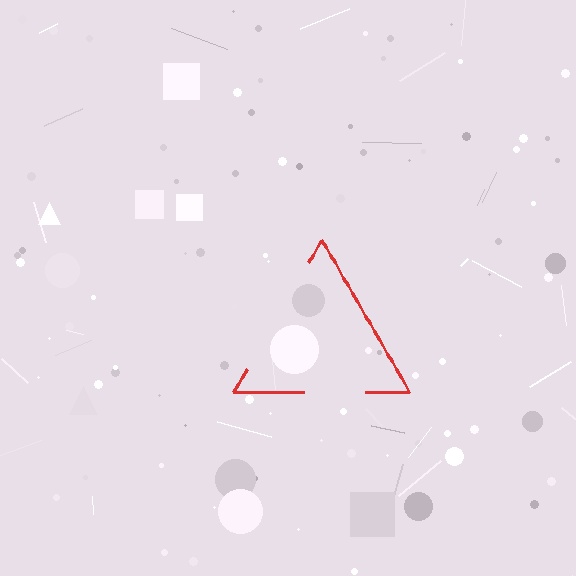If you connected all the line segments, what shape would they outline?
They would outline a triangle.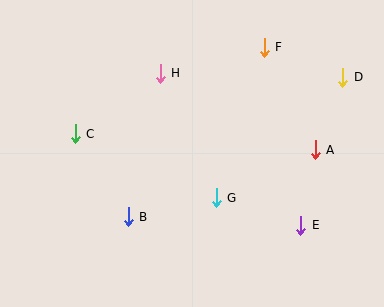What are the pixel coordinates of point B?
Point B is at (128, 217).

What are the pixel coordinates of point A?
Point A is at (315, 150).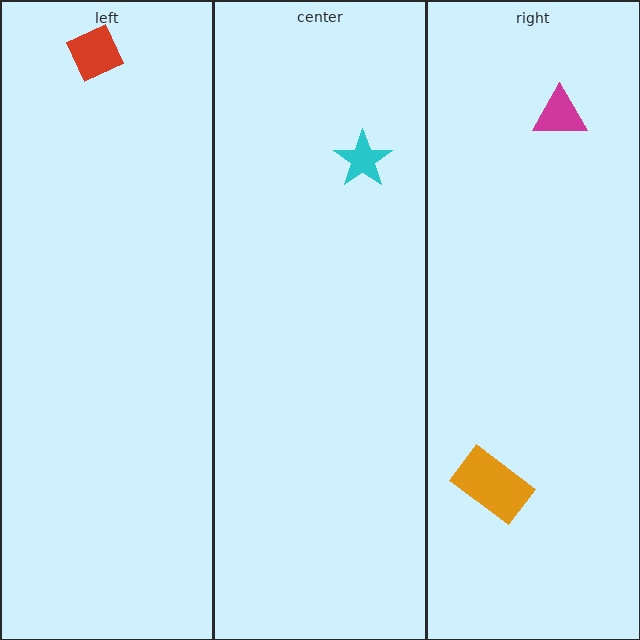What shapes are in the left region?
The red diamond.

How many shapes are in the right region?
2.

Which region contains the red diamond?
The left region.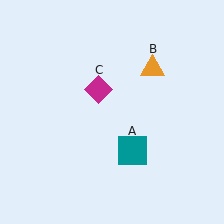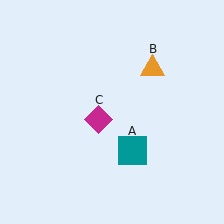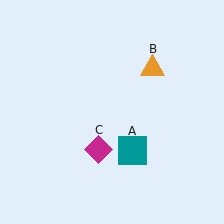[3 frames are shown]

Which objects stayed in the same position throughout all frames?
Teal square (object A) and orange triangle (object B) remained stationary.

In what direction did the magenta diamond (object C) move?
The magenta diamond (object C) moved down.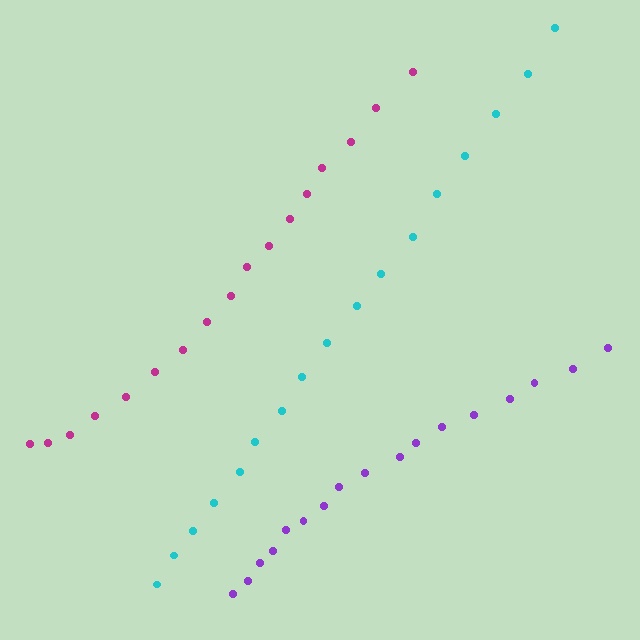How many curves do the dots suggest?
There are 3 distinct paths.